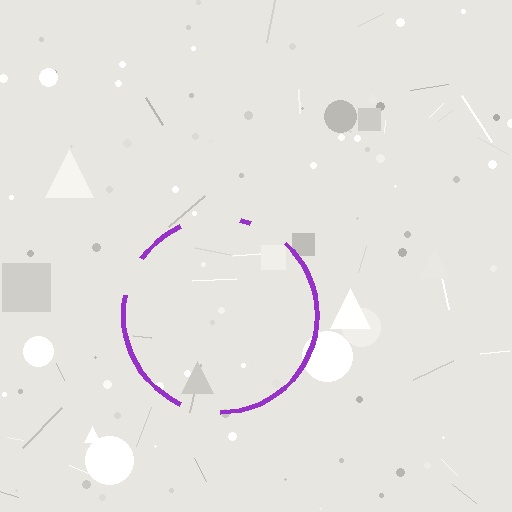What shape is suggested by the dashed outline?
The dashed outline suggests a circle.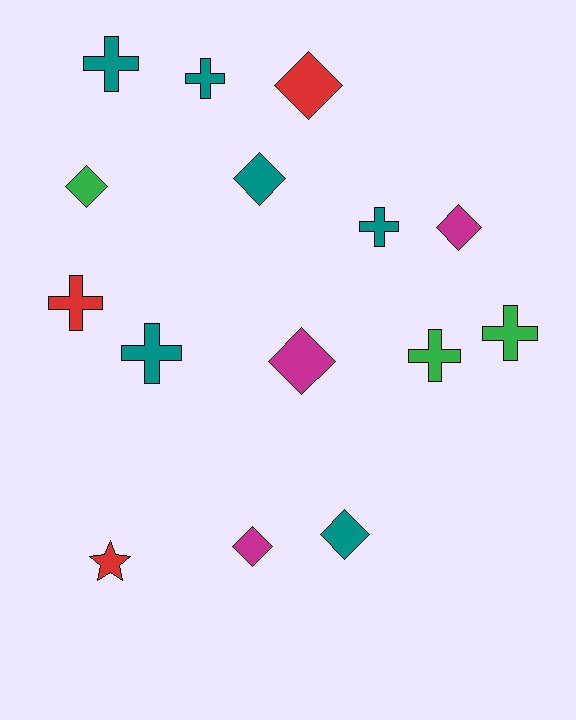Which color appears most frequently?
Teal, with 6 objects.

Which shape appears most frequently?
Diamond, with 7 objects.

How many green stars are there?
There are no green stars.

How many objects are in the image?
There are 15 objects.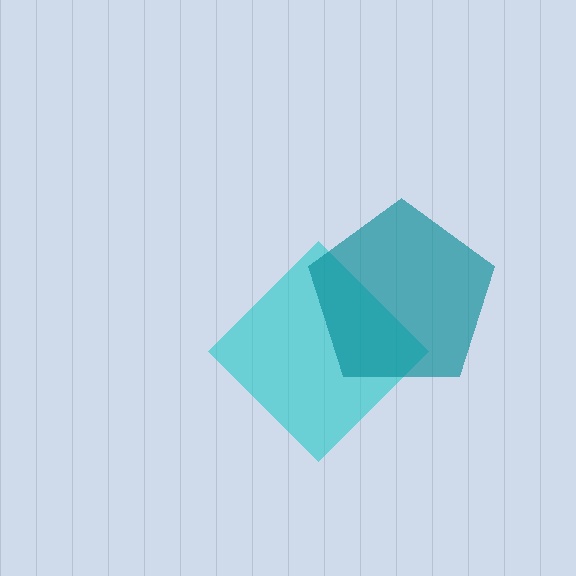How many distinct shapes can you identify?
There are 2 distinct shapes: a cyan diamond, a teal pentagon.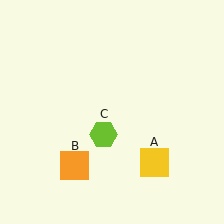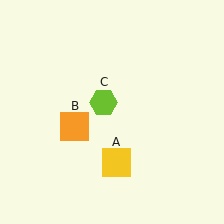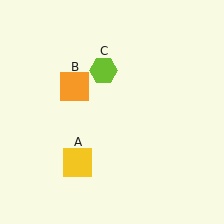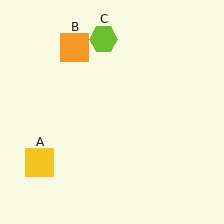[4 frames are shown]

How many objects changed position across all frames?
3 objects changed position: yellow square (object A), orange square (object B), lime hexagon (object C).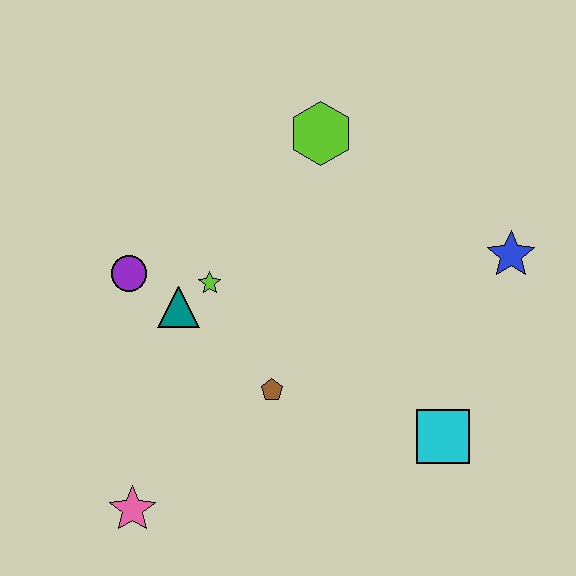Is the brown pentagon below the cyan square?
No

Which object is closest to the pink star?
The brown pentagon is closest to the pink star.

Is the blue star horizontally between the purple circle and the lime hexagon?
No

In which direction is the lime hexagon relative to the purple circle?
The lime hexagon is to the right of the purple circle.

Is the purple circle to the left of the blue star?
Yes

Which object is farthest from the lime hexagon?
The pink star is farthest from the lime hexagon.